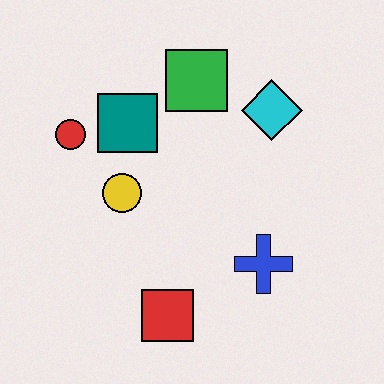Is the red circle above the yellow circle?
Yes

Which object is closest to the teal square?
The red circle is closest to the teal square.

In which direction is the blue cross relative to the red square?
The blue cross is to the right of the red square.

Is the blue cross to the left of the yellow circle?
No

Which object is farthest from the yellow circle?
The cyan diamond is farthest from the yellow circle.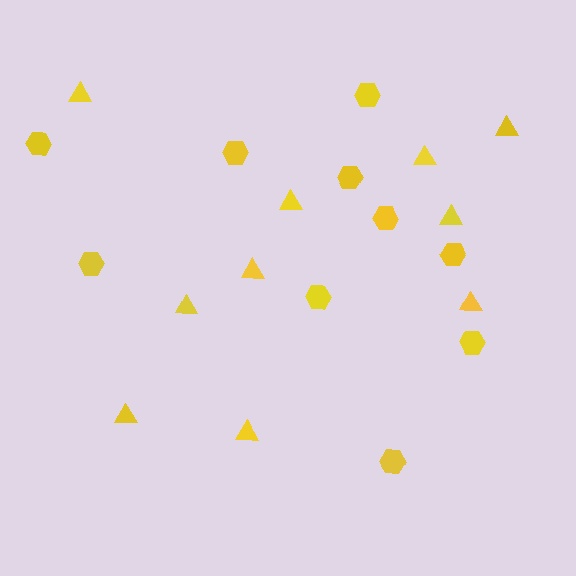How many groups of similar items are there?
There are 2 groups: one group of hexagons (10) and one group of triangles (10).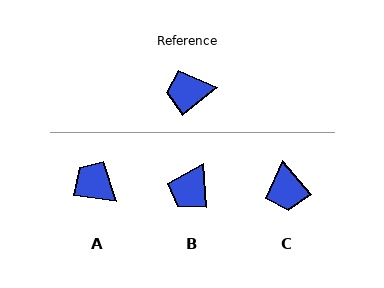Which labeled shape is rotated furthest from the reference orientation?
C, about 91 degrees away.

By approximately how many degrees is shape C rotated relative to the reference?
Approximately 91 degrees counter-clockwise.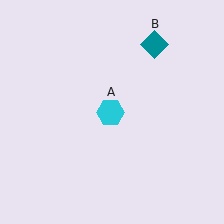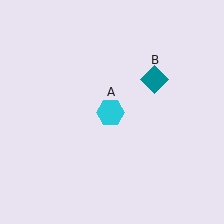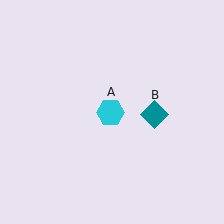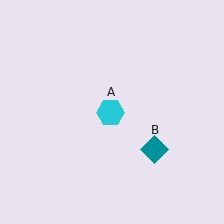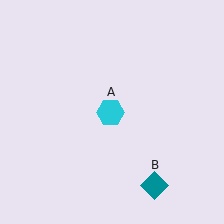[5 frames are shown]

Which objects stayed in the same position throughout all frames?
Cyan hexagon (object A) remained stationary.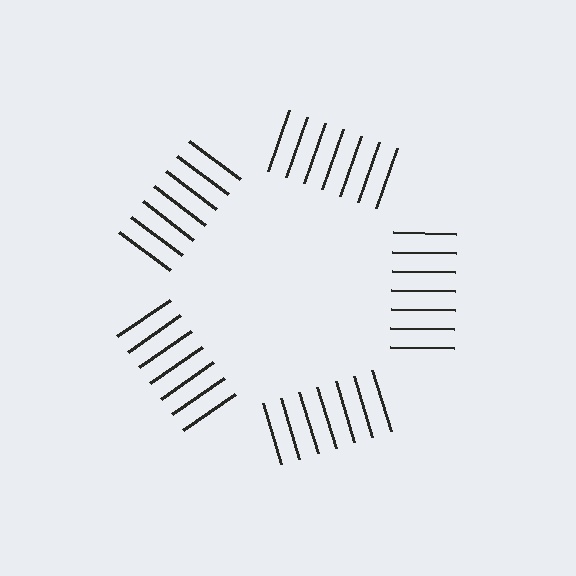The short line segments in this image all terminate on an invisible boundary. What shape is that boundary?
An illusory pentagon — the line segments terminate on its edges but no continuous stroke is drawn.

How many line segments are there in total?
35 — 7 along each of the 5 edges.